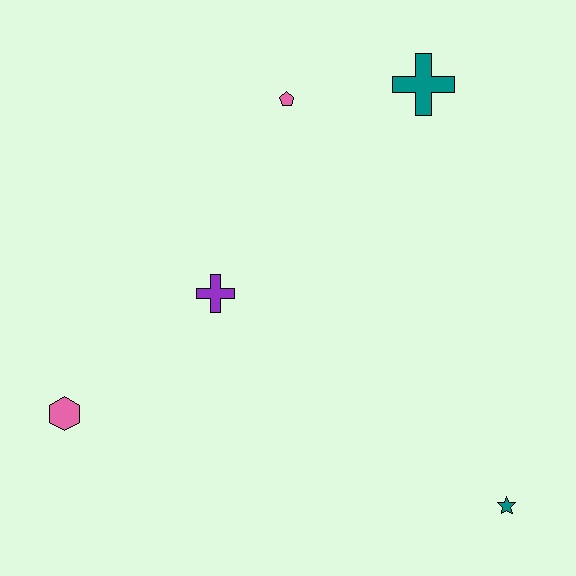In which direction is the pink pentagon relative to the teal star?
The pink pentagon is above the teal star.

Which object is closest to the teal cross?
The pink pentagon is closest to the teal cross.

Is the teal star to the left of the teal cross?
No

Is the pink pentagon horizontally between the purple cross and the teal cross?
Yes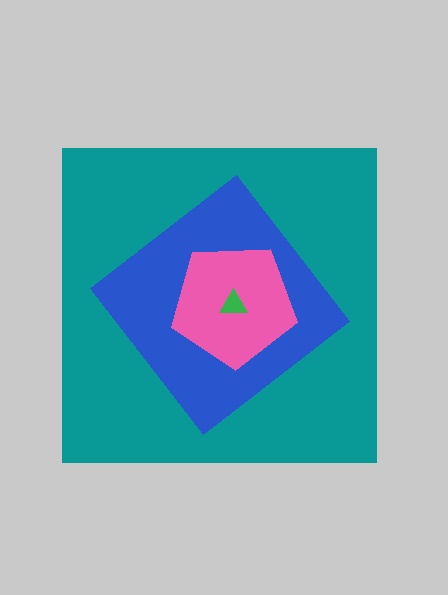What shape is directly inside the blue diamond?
The pink pentagon.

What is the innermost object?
The green triangle.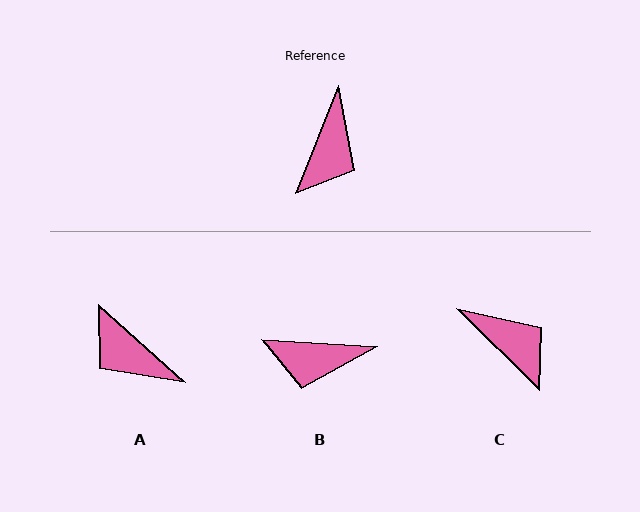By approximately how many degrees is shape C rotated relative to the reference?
Approximately 67 degrees counter-clockwise.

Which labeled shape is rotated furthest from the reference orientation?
A, about 110 degrees away.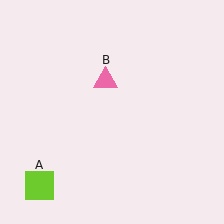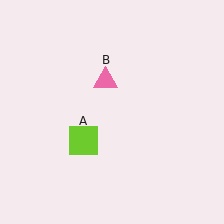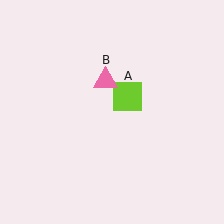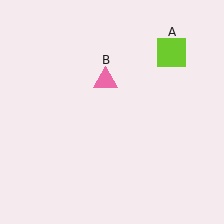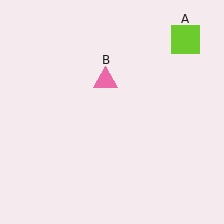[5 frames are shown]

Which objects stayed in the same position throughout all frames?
Pink triangle (object B) remained stationary.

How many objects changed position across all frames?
1 object changed position: lime square (object A).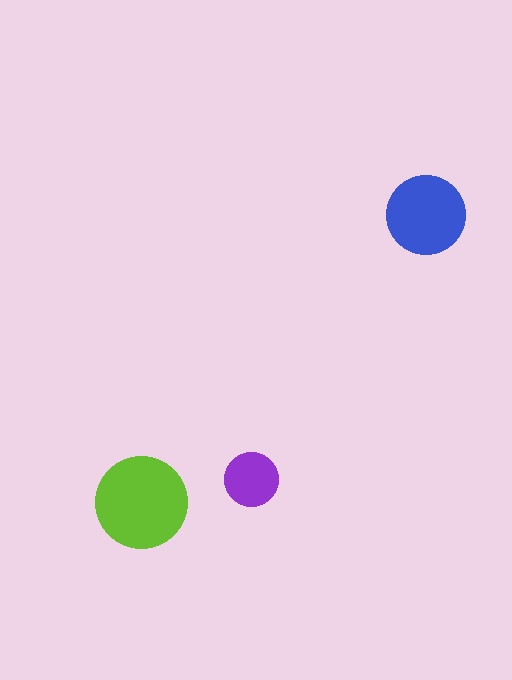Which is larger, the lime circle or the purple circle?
The lime one.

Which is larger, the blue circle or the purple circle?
The blue one.